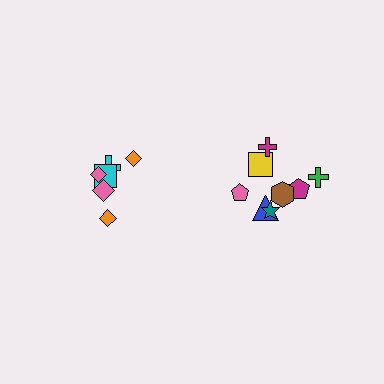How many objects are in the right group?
There are 8 objects.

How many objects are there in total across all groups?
There are 14 objects.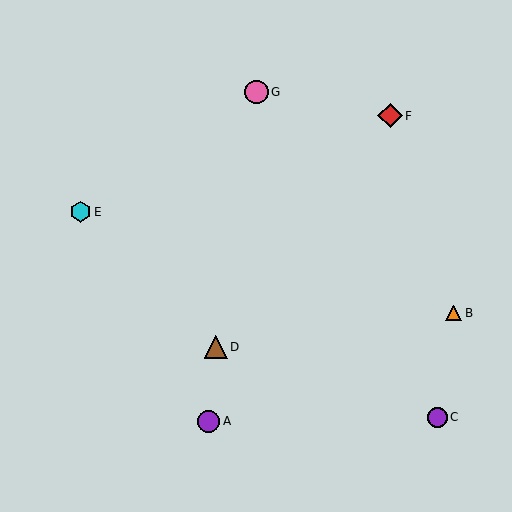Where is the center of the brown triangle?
The center of the brown triangle is at (216, 347).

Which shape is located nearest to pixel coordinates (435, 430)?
The purple circle (labeled C) at (437, 417) is nearest to that location.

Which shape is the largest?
The red diamond (labeled F) is the largest.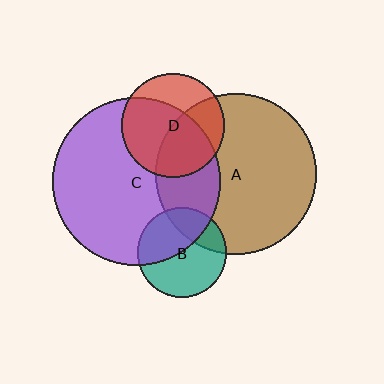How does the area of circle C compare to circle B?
Approximately 3.5 times.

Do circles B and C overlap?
Yes.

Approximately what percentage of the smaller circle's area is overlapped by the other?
Approximately 45%.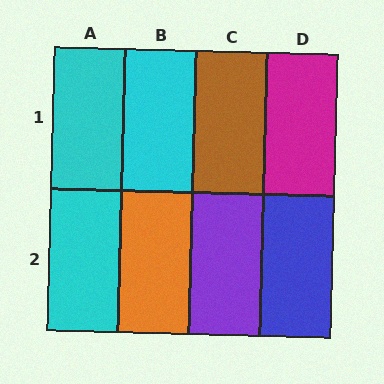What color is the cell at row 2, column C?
Purple.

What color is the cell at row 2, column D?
Blue.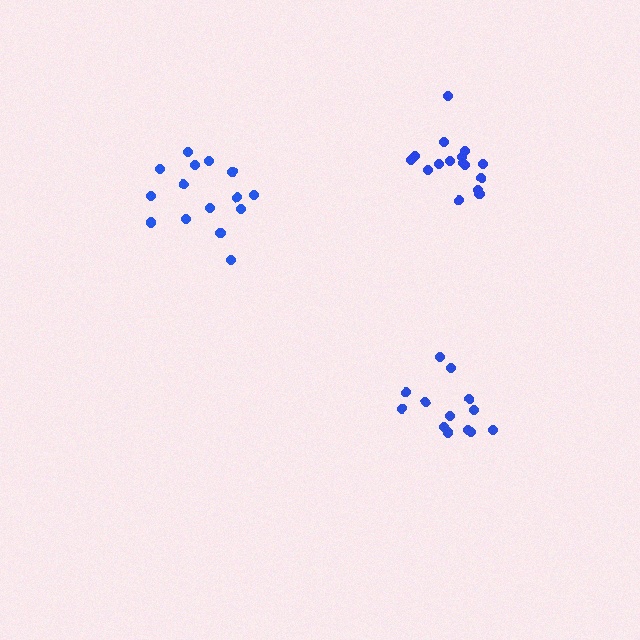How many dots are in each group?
Group 1: 15 dots, Group 2: 16 dots, Group 3: 13 dots (44 total).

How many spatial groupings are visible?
There are 3 spatial groupings.